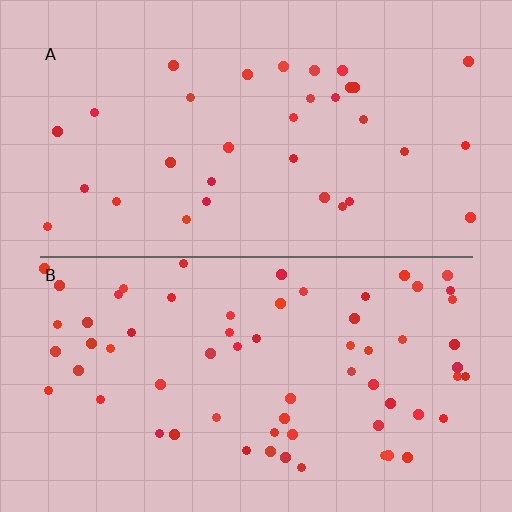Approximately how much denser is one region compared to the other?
Approximately 1.9× — region B over region A.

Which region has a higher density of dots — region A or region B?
B (the bottom).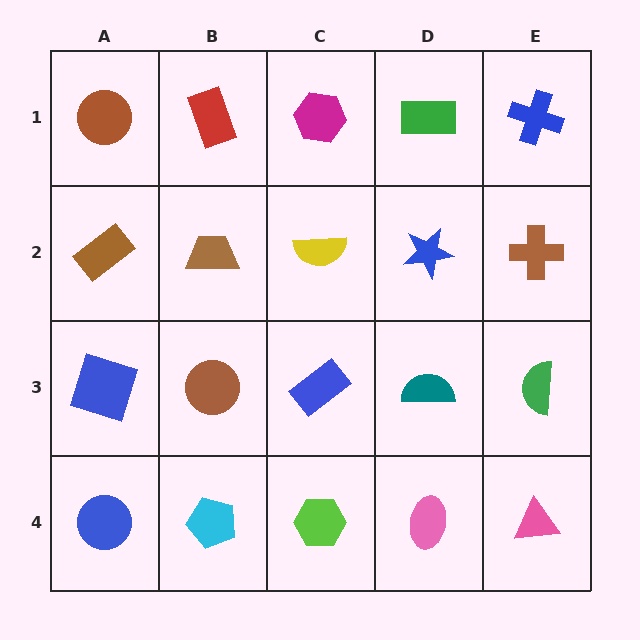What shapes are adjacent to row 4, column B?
A brown circle (row 3, column B), a blue circle (row 4, column A), a lime hexagon (row 4, column C).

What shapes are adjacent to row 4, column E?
A green semicircle (row 3, column E), a pink ellipse (row 4, column D).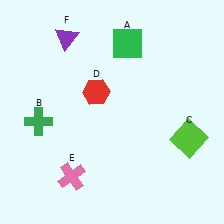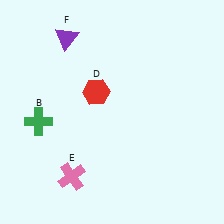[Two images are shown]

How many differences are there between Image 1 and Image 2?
There are 2 differences between the two images.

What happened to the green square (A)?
The green square (A) was removed in Image 2. It was in the top-right area of Image 1.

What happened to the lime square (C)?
The lime square (C) was removed in Image 2. It was in the bottom-right area of Image 1.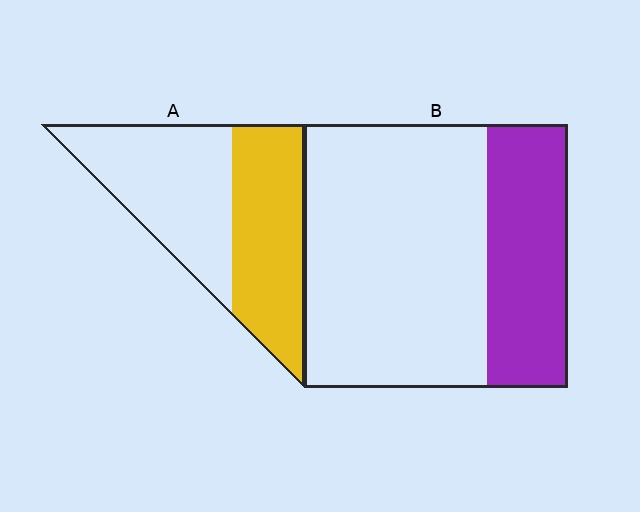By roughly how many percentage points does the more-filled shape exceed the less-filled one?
By roughly 15 percentage points (A over B).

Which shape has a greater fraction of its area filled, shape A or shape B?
Shape A.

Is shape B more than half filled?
No.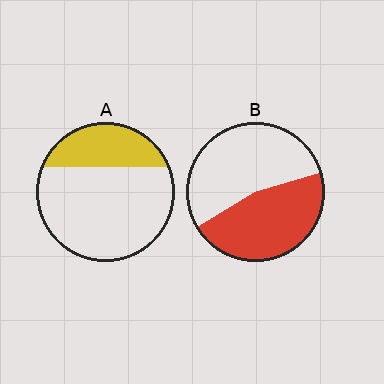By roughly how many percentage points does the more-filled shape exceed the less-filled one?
By roughly 20 percentage points (B over A).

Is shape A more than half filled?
No.